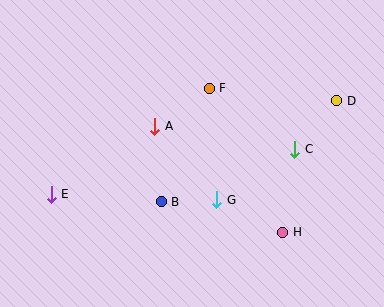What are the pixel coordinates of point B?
Point B is at (161, 202).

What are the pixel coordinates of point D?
Point D is at (337, 101).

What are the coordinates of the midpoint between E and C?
The midpoint between E and C is at (173, 172).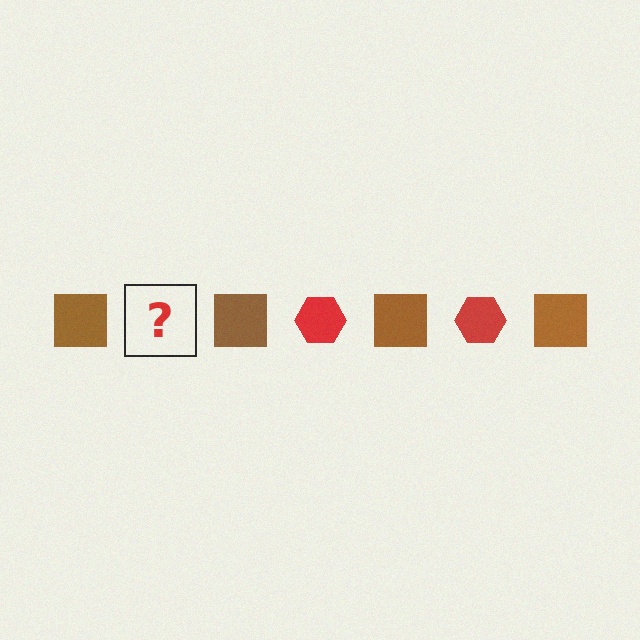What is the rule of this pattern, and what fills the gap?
The rule is that the pattern alternates between brown square and red hexagon. The gap should be filled with a red hexagon.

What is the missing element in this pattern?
The missing element is a red hexagon.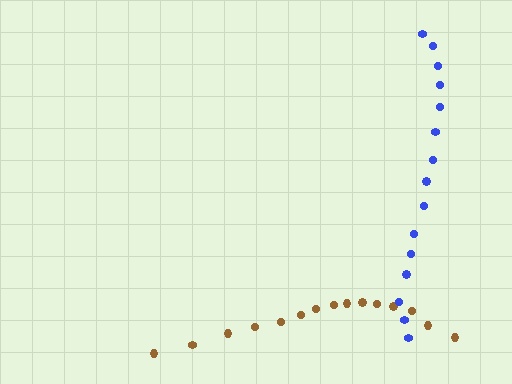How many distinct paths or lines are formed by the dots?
There are 2 distinct paths.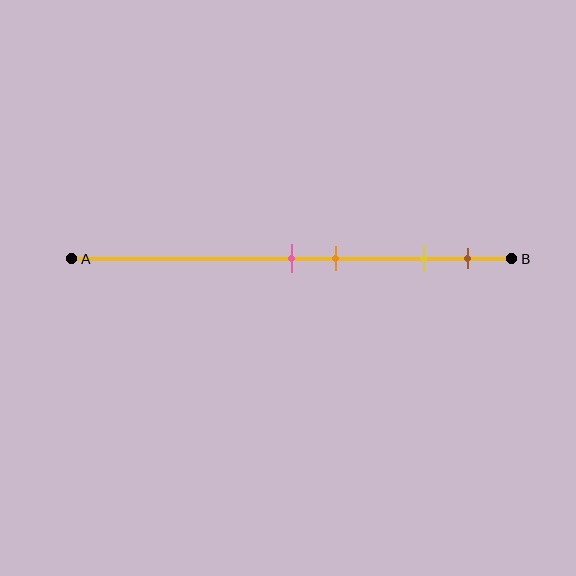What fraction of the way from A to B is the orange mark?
The orange mark is approximately 60% (0.6) of the way from A to B.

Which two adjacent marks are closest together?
The pink and orange marks are the closest adjacent pair.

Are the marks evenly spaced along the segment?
No, the marks are not evenly spaced.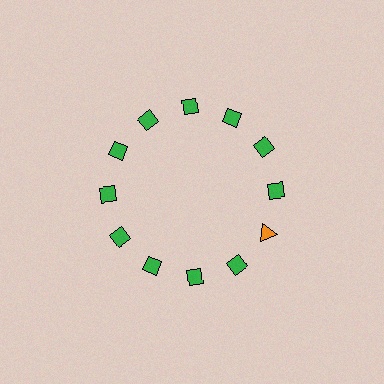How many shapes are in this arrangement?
There are 12 shapes arranged in a ring pattern.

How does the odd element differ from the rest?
It differs in both color (orange instead of green) and shape (triangle instead of diamond).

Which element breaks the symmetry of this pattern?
The orange triangle at roughly the 4 o'clock position breaks the symmetry. All other shapes are green diamonds.